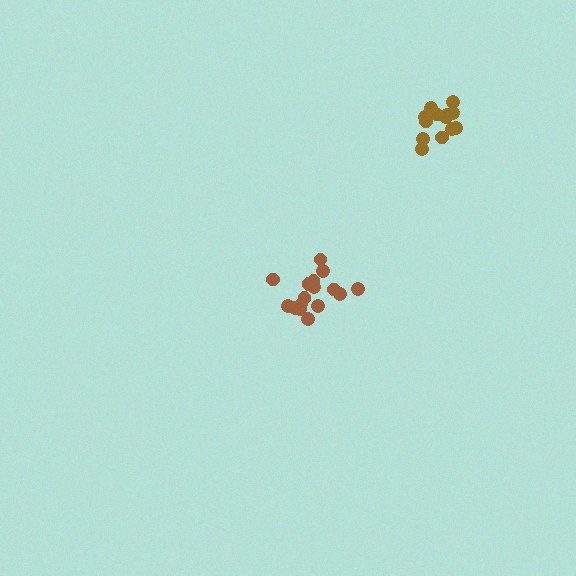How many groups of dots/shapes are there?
There are 2 groups.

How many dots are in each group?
Group 1: 16 dots, Group 2: 13 dots (29 total).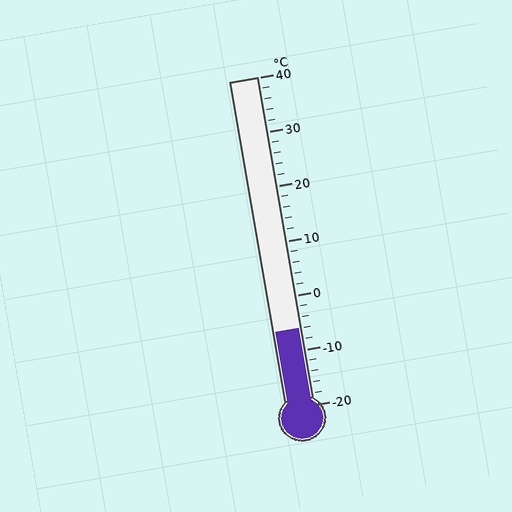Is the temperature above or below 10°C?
The temperature is below 10°C.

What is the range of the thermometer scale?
The thermometer scale ranges from -20°C to 40°C.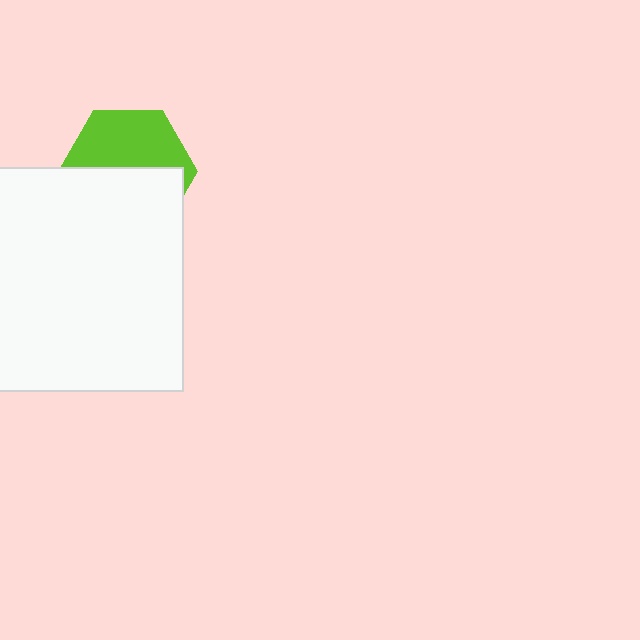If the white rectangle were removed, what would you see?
You would see the complete lime hexagon.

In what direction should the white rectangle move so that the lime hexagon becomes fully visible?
The white rectangle should move down. That is the shortest direction to clear the overlap and leave the lime hexagon fully visible.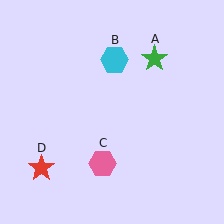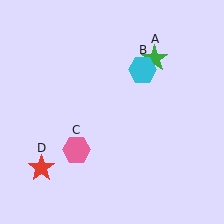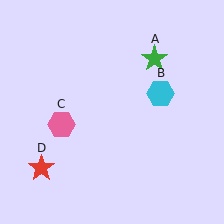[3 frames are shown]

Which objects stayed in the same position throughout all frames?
Green star (object A) and red star (object D) remained stationary.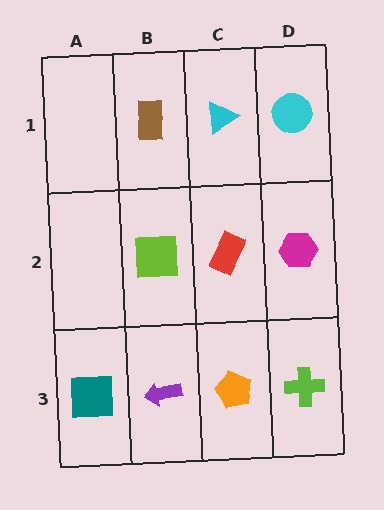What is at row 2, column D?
A magenta hexagon.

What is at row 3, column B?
A purple arrow.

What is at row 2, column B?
A lime square.